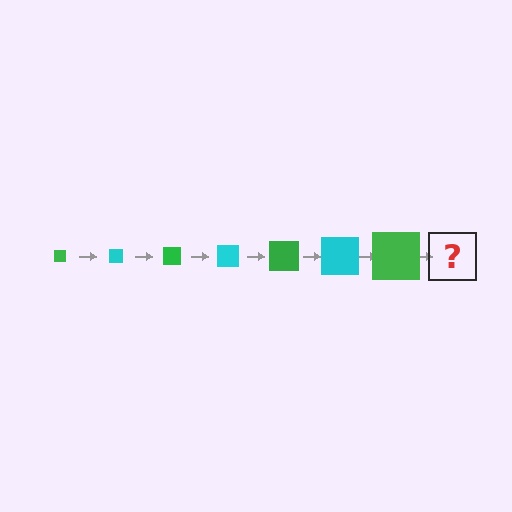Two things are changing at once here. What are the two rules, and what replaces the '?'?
The two rules are that the square grows larger each step and the color cycles through green and cyan. The '?' should be a cyan square, larger than the previous one.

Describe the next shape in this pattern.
It should be a cyan square, larger than the previous one.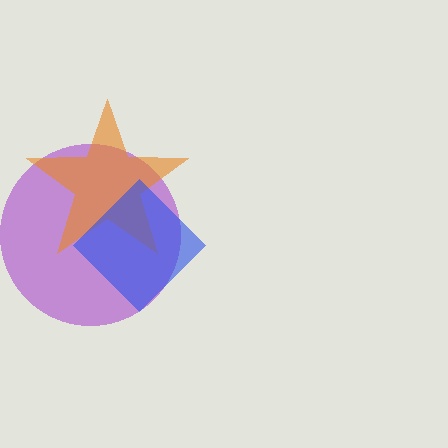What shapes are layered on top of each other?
The layered shapes are: a purple circle, an orange star, a blue diamond.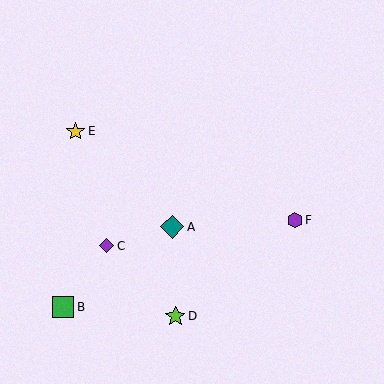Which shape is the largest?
The teal diamond (labeled A) is the largest.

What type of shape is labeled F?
Shape F is a purple hexagon.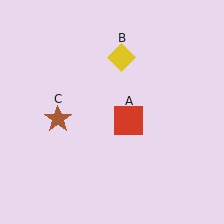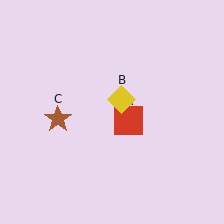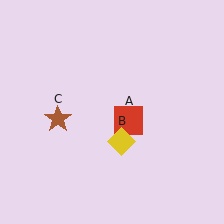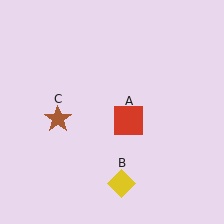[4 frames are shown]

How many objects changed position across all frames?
1 object changed position: yellow diamond (object B).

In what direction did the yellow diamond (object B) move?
The yellow diamond (object B) moved down.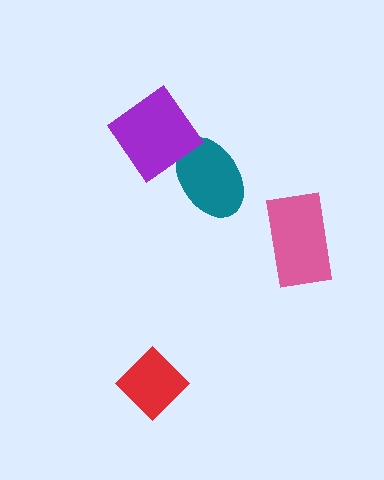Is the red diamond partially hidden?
No, no other shape covers it.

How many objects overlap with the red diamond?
0 objects overlap with the red diamond.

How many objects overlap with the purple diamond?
1 object overlaps with the purple diamond.